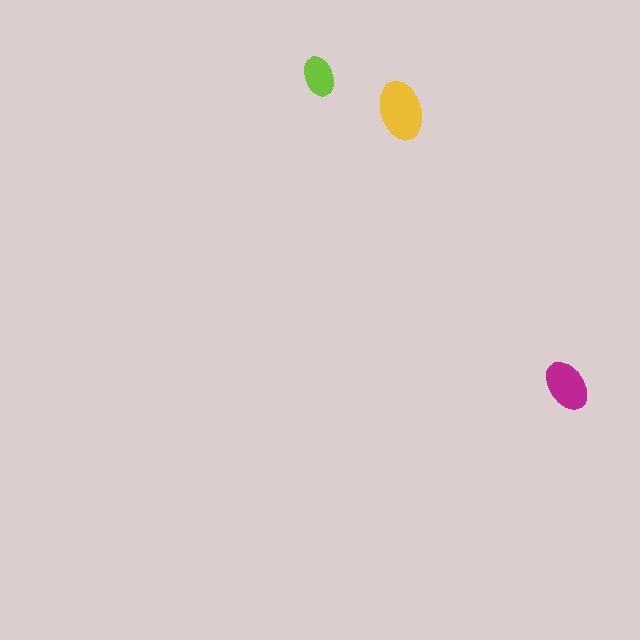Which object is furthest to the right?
The magenta ellipse is rightmost.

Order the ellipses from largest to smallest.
the yellow one, the magenta one, the lime one.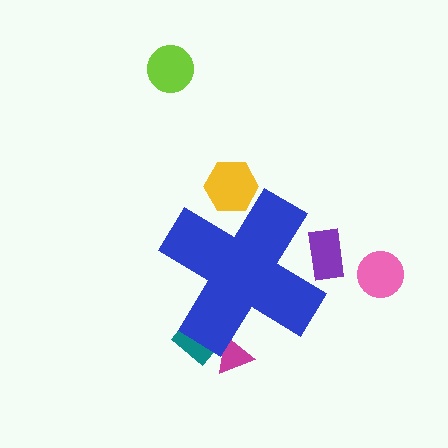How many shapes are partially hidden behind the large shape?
4 shapes are partially hidden.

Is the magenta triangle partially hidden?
Yes, the magenta triangle is partially hidden behind the blue cross.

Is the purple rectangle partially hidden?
Yes, the purple rectangle is partially hidden behind the blue cross.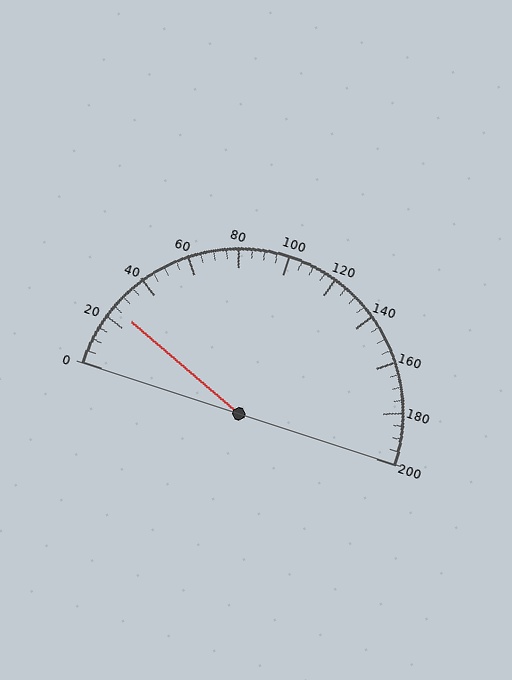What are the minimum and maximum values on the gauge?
The gauge ranges from 0 to 200.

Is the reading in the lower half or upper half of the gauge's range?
The reading is in the lower half of the range (0 to 200).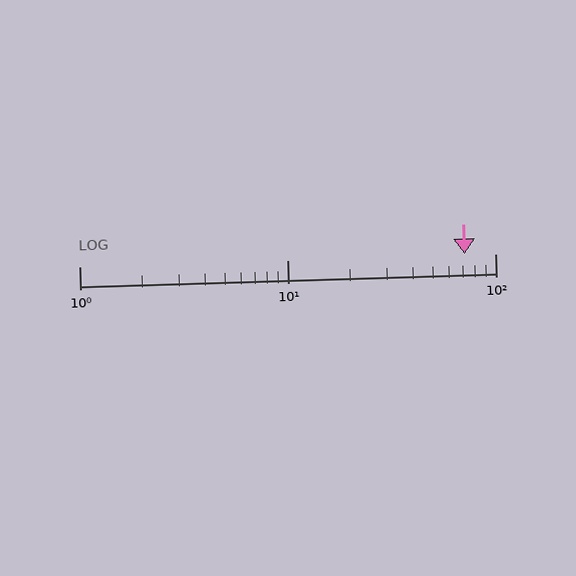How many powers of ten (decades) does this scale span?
The scale spans 2 decades, from 1 to 100.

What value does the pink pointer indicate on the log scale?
The pointer indicates approximately 71.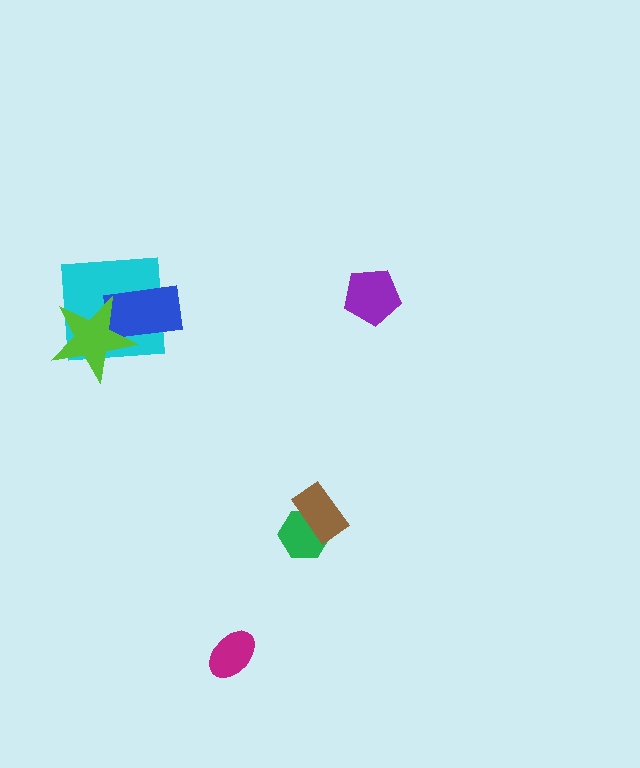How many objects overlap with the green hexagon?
1 object overlaps with the green hexagon.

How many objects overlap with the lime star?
2 objects overlap with the lime star.